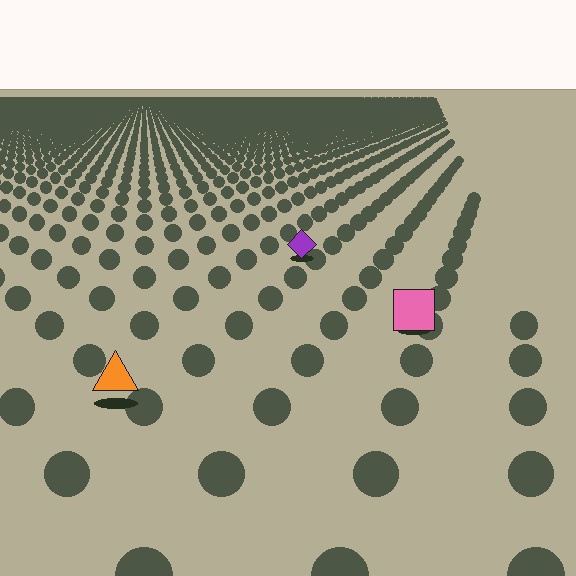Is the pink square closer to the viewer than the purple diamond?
Yes. The pink square is closer — you can tell from the texture gradient: the ground texture is coarser near it.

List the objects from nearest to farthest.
From nearest to farthest: the orange triangle, the pink square, the purple diamond.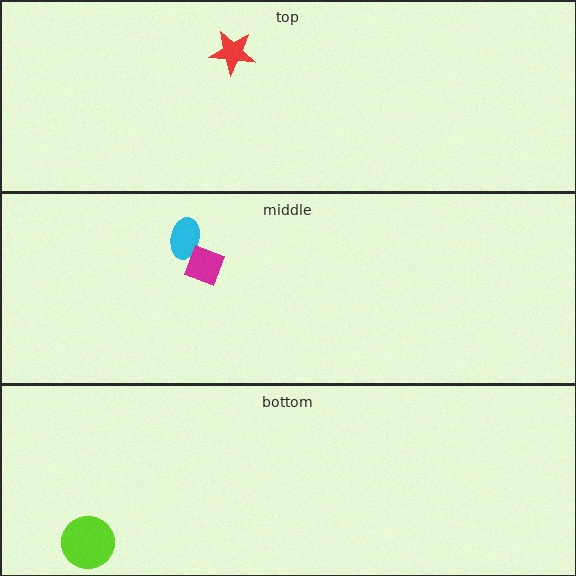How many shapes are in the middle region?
2.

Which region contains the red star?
The top region.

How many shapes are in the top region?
1.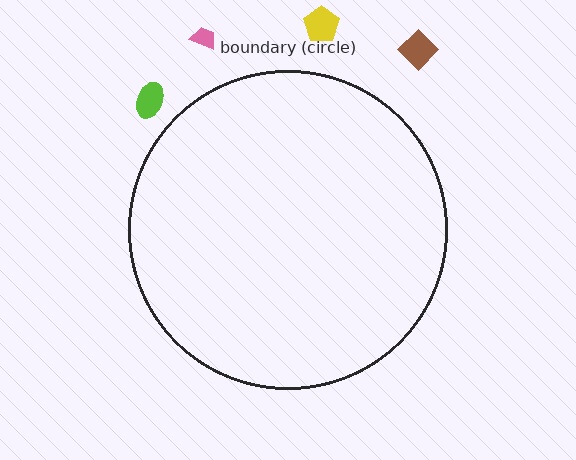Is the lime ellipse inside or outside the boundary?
Outside.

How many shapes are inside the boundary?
0 inside, 4 outside.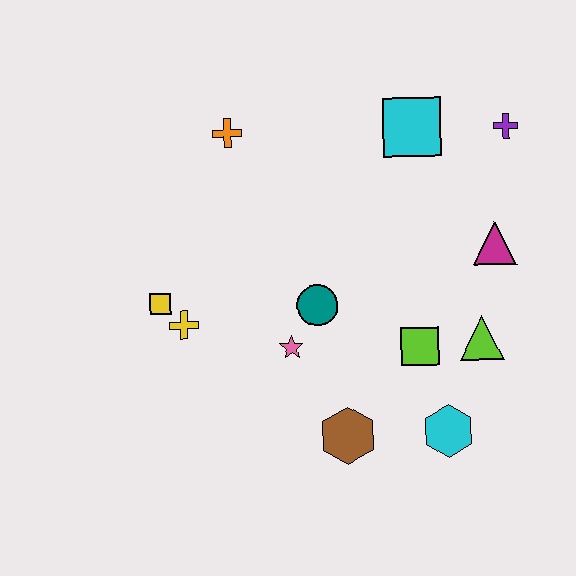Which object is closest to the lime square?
The lime triangle is closest to the lime square.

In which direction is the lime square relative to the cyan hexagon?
The lime square is above the cyan hexagon.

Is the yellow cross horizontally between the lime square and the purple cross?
No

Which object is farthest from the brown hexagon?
The purple cross is farthest from the brown hexagon.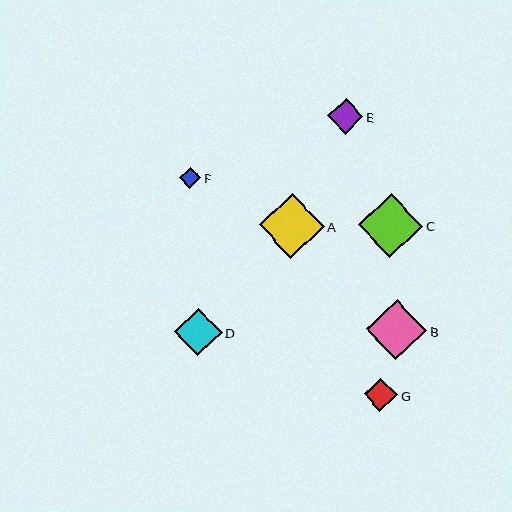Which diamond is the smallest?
Diamond F is the smallest with a size of approximately 21 pixels.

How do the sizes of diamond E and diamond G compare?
Diamond E and diamond G are approximately the same size.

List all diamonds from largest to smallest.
From largest to smallest: A, C, B, D, E, G, F.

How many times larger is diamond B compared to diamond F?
Diamond B is approximately 2.8 times the size of diamond F.